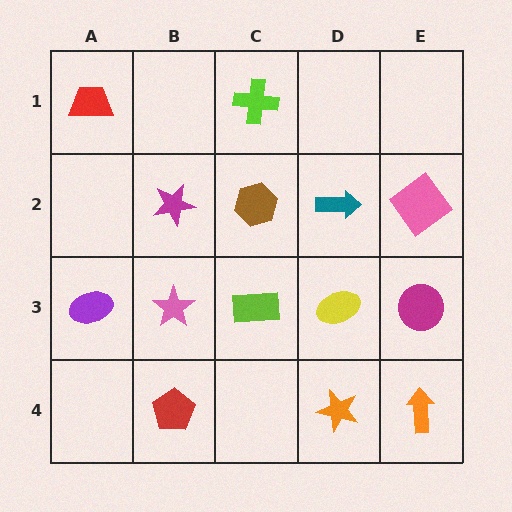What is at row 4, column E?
An orange arrow.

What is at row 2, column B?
A magenta star.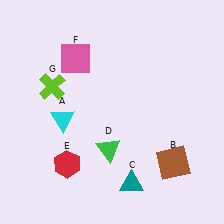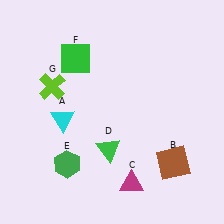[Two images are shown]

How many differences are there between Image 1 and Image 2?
There are 3 differences between the two images.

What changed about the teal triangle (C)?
In Image 1, C is teal. In Image 2, it changed to magenta.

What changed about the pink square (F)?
In Image 1, F is pink. In Image 2, it changed to green.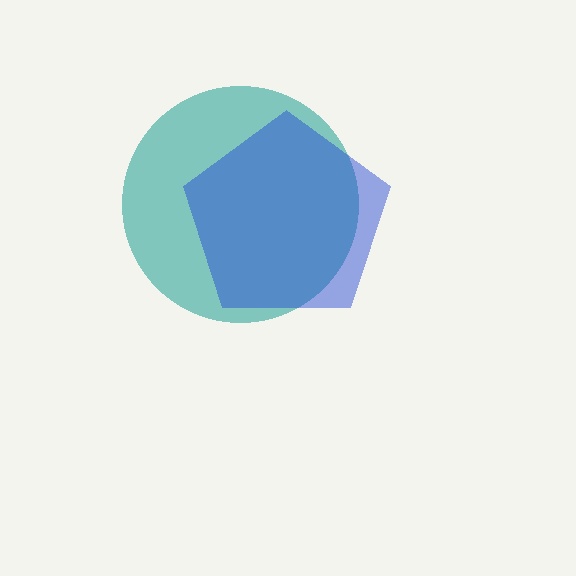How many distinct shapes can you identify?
There are 2 distinct shapes: a teal circle, a blue pentagon.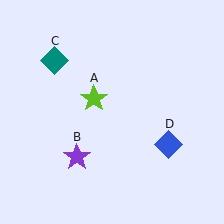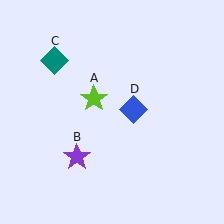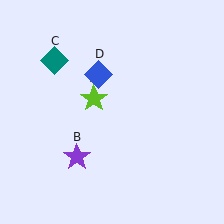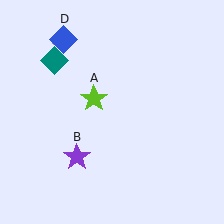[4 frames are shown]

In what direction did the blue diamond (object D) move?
The blue diamond (object D) moved up and to the left.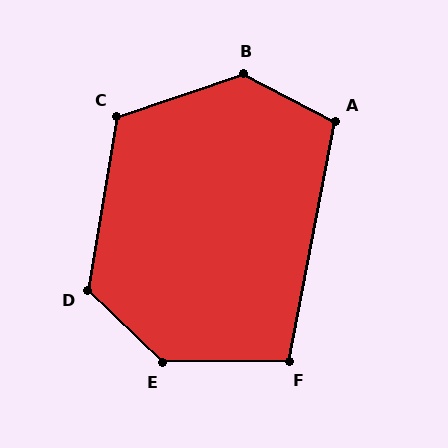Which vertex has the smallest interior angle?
F, at approximately 102 degrees.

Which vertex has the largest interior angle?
E, at approximately 135 degrees.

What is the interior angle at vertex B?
Approximately 134 degrees (obtuse).